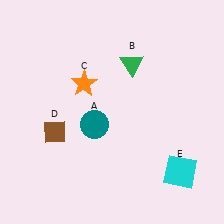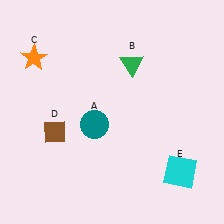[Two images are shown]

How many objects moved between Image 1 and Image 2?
1 object moved between the two images.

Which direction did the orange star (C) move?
The orange star (C) moved left.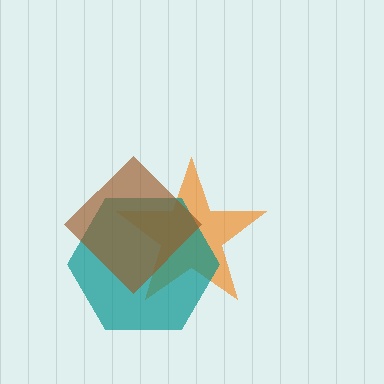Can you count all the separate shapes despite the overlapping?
Yes, there are 3 separate shapes.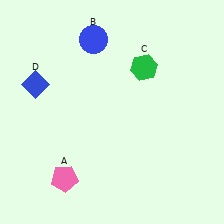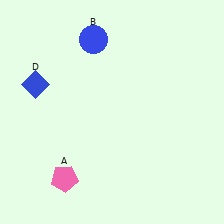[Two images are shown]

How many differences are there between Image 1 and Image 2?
There is 1 difference between the two images.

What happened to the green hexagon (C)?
The green hexagon (C) was removed in Image 2. It was in the top-right area of Image 1.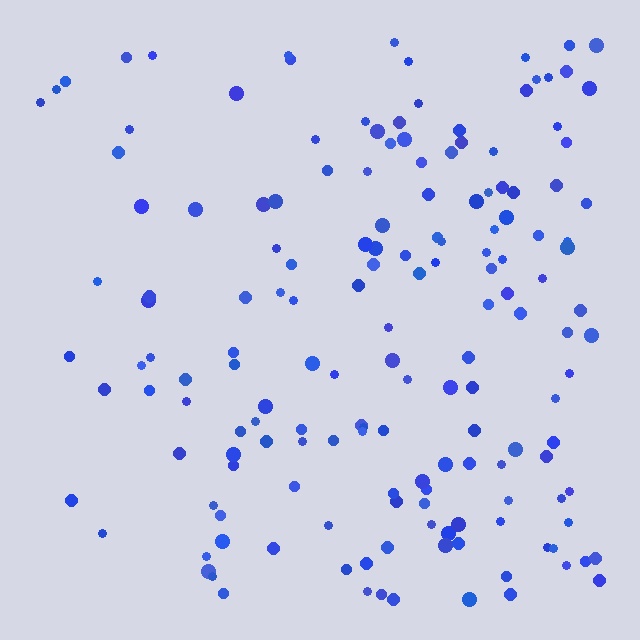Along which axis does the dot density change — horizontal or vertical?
Horizontal.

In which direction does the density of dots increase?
From left to right, with the right side densest.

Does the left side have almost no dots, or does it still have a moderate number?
Still a moderate number, just noticeably fewer than the right.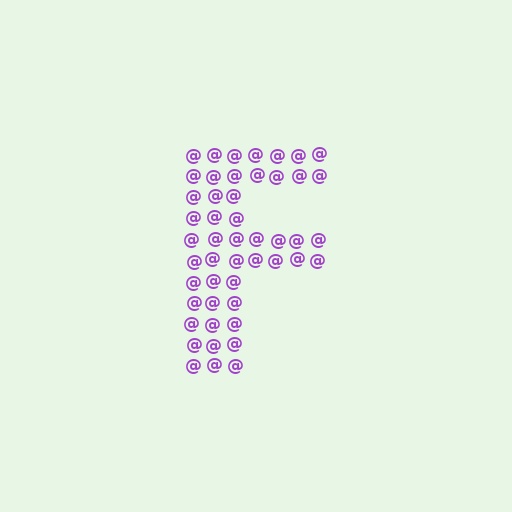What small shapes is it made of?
It is made of small at signs.